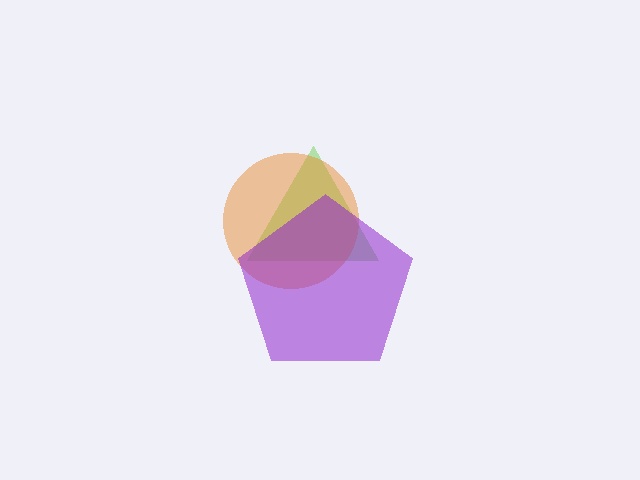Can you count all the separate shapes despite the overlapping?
Yes, there are 3 separate shapes.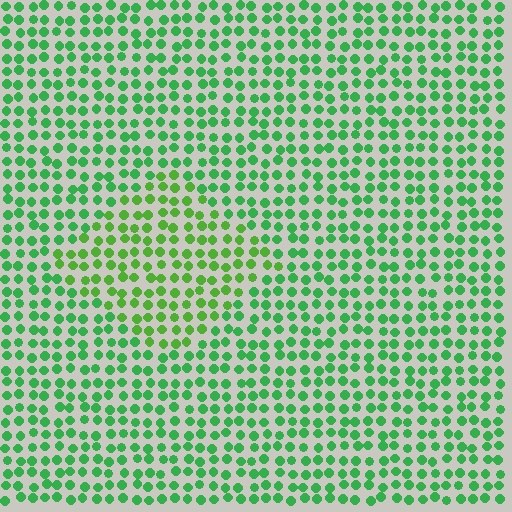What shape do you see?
I see a diamond.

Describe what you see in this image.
The image is filled with small green elements in a uniform arrangement. A diamond-shaped region is visible where the elements are tinted to a slightly different hue, forming a subtle color boundary.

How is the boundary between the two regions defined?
The boundary is defined purely by a slight shift in hue (about 25 degrees). Spacing, size, and orientation are identical on both sides.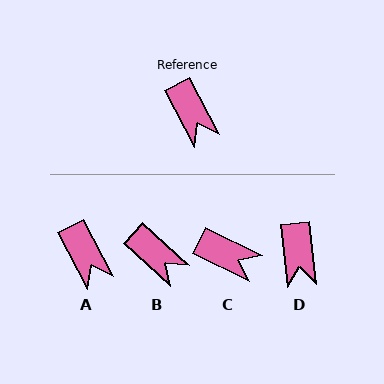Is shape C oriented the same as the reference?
No, it is off by about 37 degrees.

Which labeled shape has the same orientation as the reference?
A.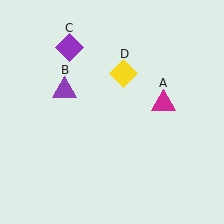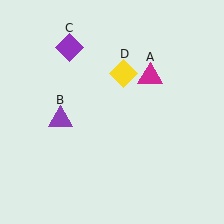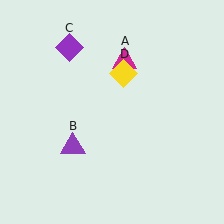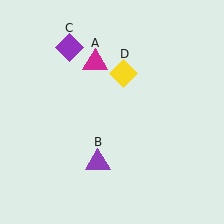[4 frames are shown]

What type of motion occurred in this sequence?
The magenta triangle (object A), purple triangle (object B) rotated counterclockwise around the center of the scene.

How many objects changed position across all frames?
2 objects changed position: magenta triangle (object A), purple triangle (object B).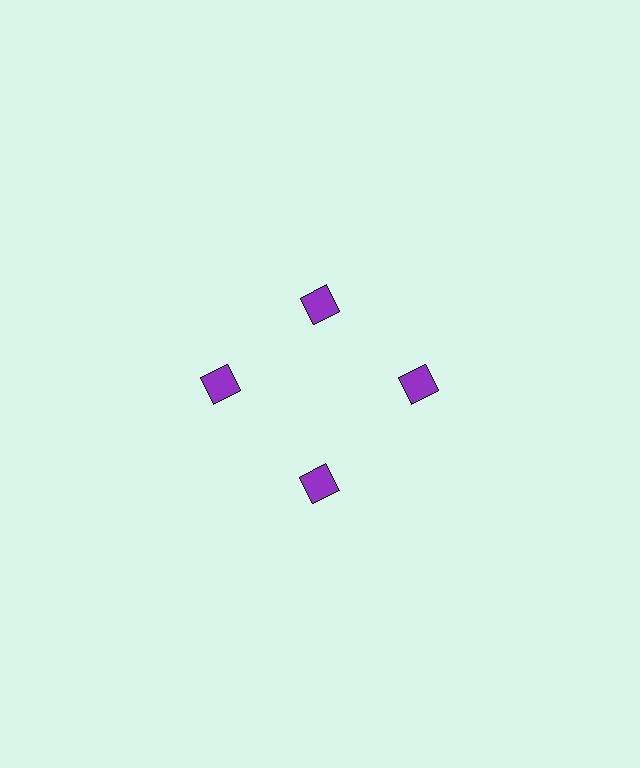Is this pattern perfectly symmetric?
No. The 4 purple squares are arranged in a ring, but one element near the 12 o'clock position is pulled inward toward the center, breaking the 4-fold rotational symmetry.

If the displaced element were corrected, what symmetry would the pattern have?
It would have 4-fold rotational symmetry — the pattern would map onto itself every 90 degrees.